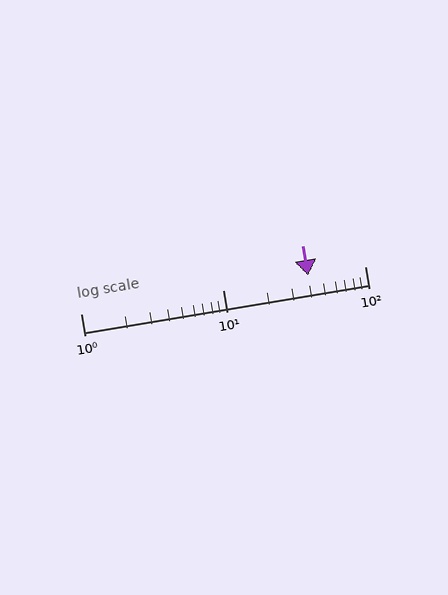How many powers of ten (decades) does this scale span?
The scale spans 2 decades, from 1 to 100.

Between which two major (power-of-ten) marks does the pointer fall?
The pointer is between 10 and 100.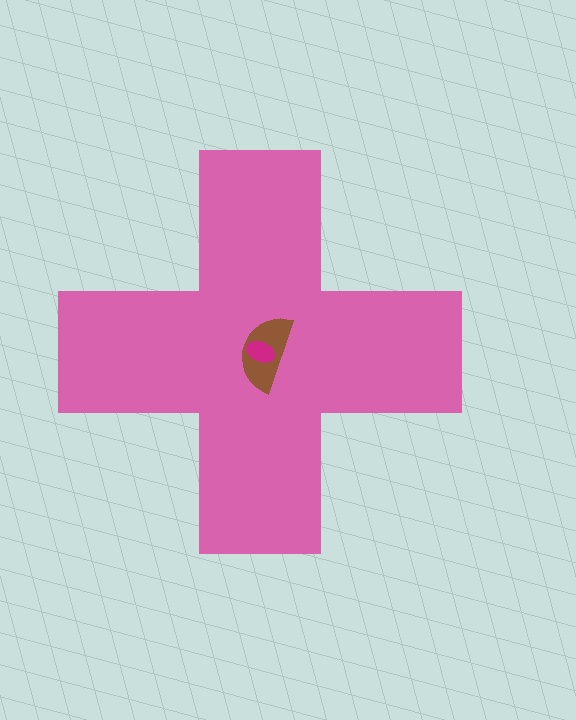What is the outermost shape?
The pink cross.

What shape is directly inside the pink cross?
The brown semicircle.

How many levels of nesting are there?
3.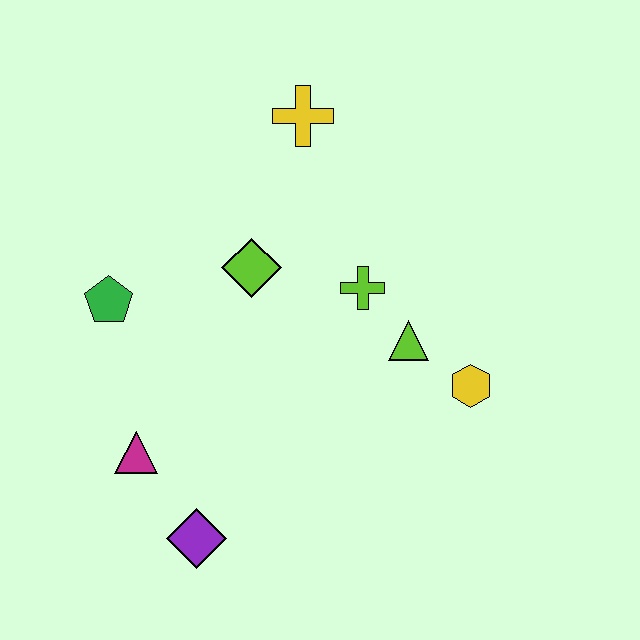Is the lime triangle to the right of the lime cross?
Yes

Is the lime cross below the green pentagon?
No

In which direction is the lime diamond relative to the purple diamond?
The lime diamond is above the purple diamond.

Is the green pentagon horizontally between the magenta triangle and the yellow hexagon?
No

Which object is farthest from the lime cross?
The purple diamond is farthest from the lime cross.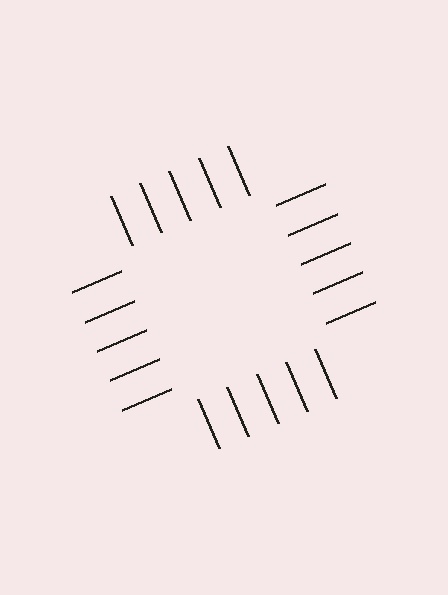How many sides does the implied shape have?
4 sides — the line-ends trace a square.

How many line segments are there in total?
20 — 5 along each of the 4 edges.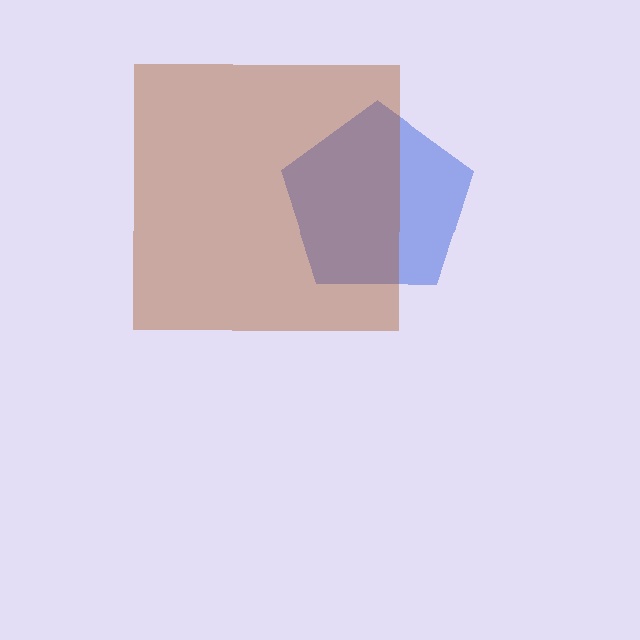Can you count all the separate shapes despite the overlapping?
Yes, there are 2 separate shapes.